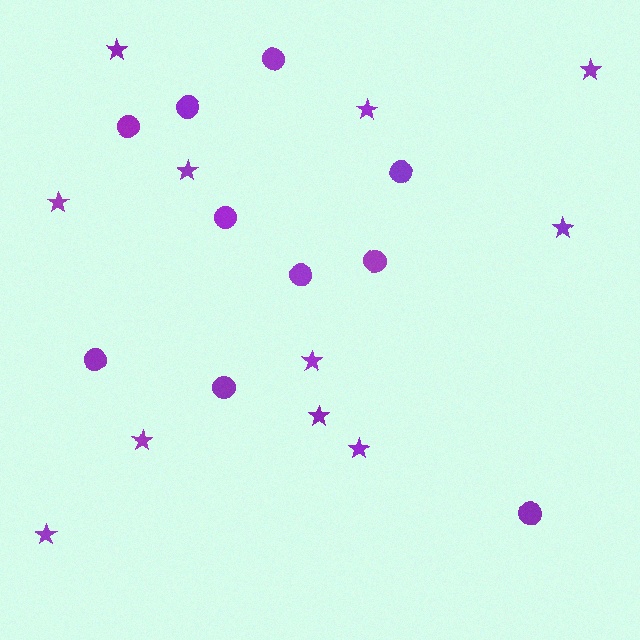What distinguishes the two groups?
There are 2 groups: one group of circles (10) and one group of stars (11).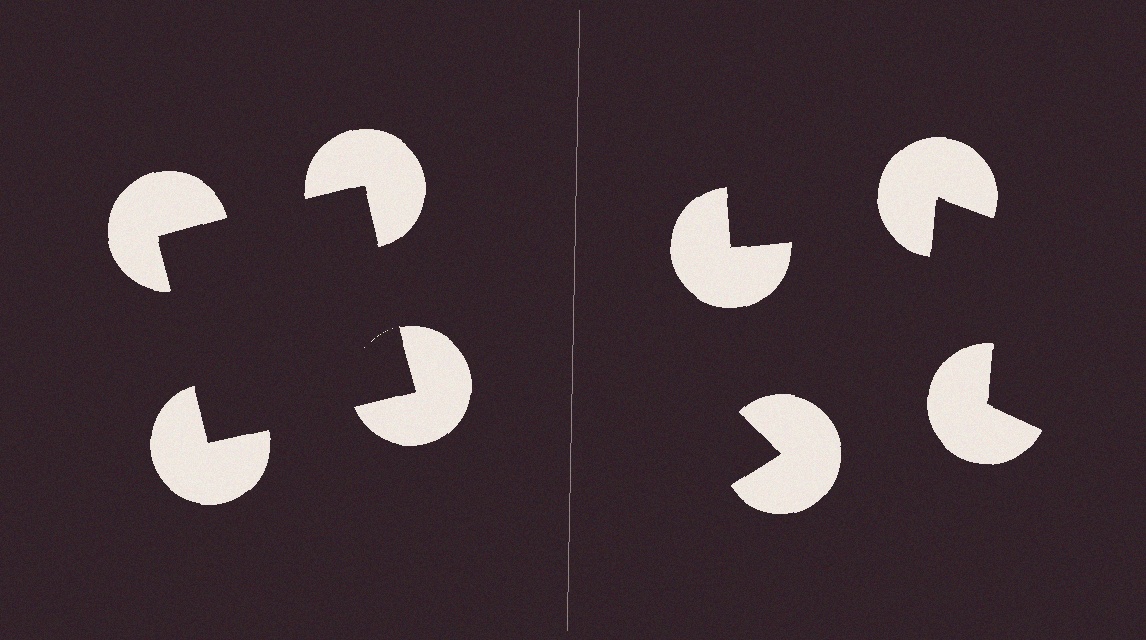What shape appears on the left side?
An illusory square.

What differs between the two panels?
The pac-man discs are positioned identically on both sides; only the wedge orientations differ. On the left they align to a square; on the right they are misaligned.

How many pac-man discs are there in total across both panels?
8 — 4 on each side.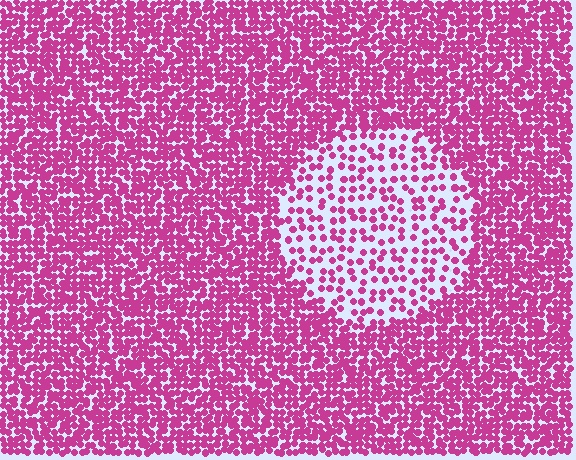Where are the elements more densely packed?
The elements are more densely packed outside the circle boundary.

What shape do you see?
I see a circle.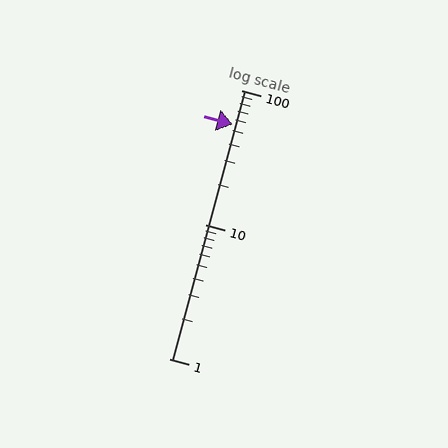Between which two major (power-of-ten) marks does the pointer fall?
The pointer is between 10 and 100.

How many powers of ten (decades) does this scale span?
The scale spans 2 decades, from 1 to 100.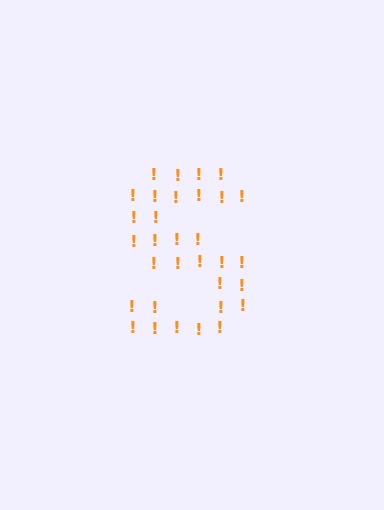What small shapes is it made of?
It is made of small exclamation marks.